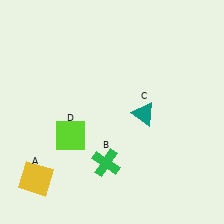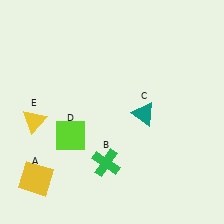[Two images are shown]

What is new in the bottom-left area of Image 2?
A yellow triangle (E) was added in the bottom-left area of Image 2.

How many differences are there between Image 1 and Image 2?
There is 1 difference between the two images.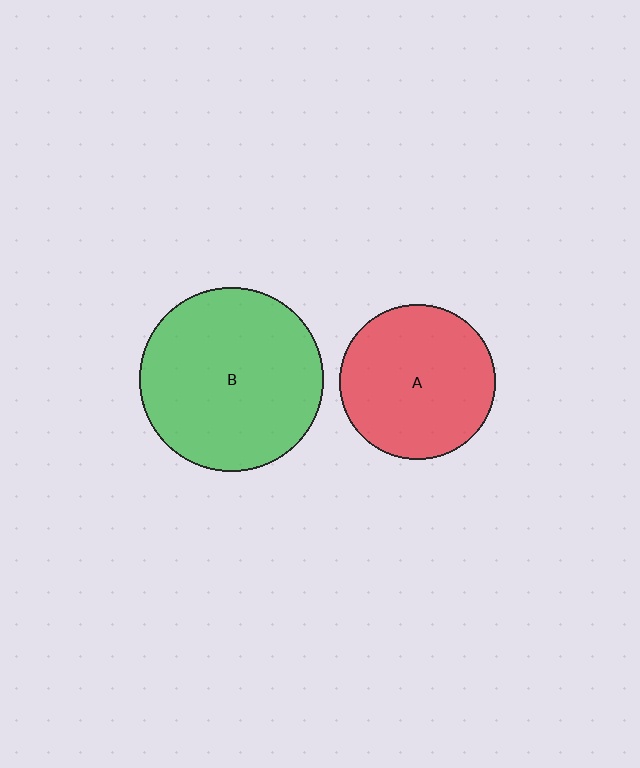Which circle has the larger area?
Circle B (green).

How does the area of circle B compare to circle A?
Approximately 1.4 times.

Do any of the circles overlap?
No, none of the circles overlap.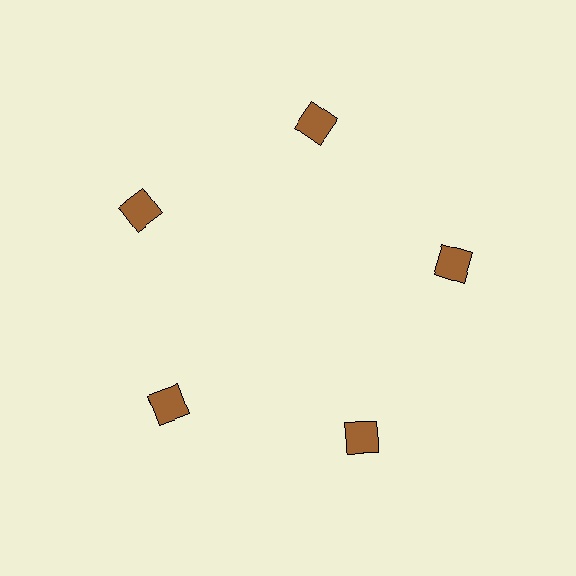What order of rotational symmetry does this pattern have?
This pattern has 5-fold rotational symmetry.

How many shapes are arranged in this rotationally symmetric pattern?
There are 5 shapes, arranged in 5 groups of 1.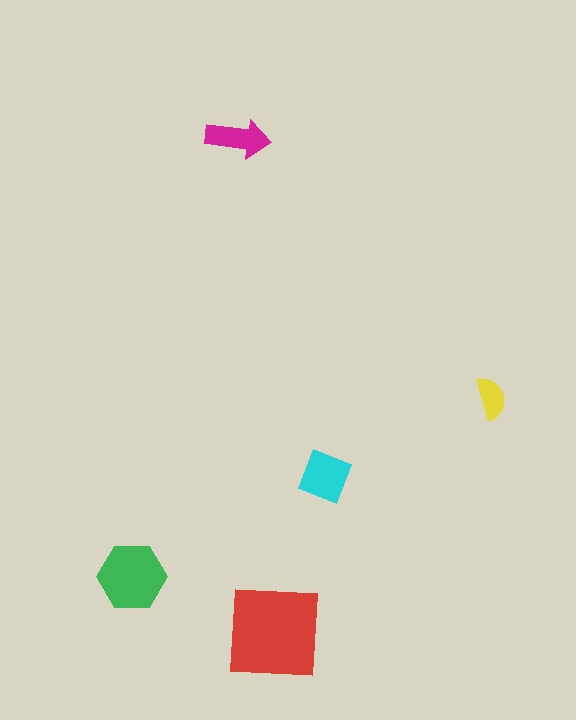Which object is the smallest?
The yellow semicircle.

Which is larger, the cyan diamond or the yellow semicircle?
The cyan diamond.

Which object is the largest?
The red square.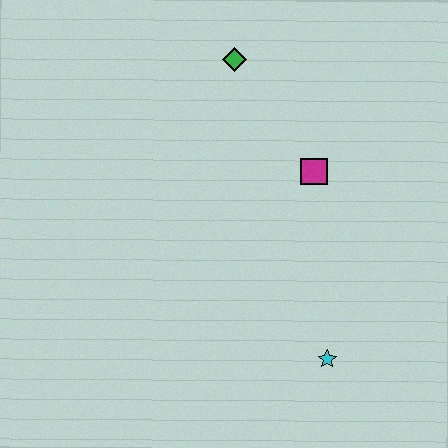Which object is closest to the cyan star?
The magenta square is closest to the cyan star.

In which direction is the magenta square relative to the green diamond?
The magenta square is below the green diamond.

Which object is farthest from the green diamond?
The cyan star is farthest from the green diamond.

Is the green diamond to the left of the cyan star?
Yes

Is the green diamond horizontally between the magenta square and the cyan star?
No